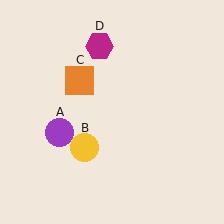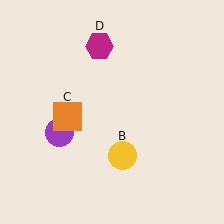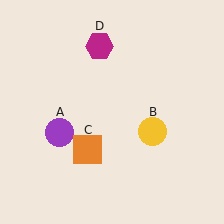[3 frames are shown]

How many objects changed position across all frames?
2 objects changed position: yellow circle (object B), orange square (object C).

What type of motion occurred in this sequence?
The yellow circle (object B), orange square (object C) rotated counterclockwise around the center of the scene.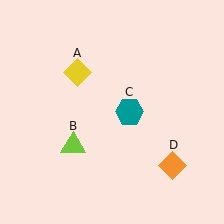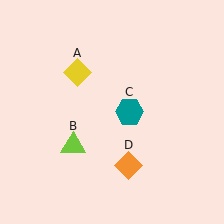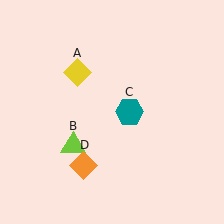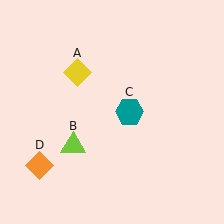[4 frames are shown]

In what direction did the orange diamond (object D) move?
The orange diamond (object D) moved left.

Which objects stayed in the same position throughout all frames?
Yellow diamond (object A) and lime triangle (object B) and teal hexagon (object C) remained stationary.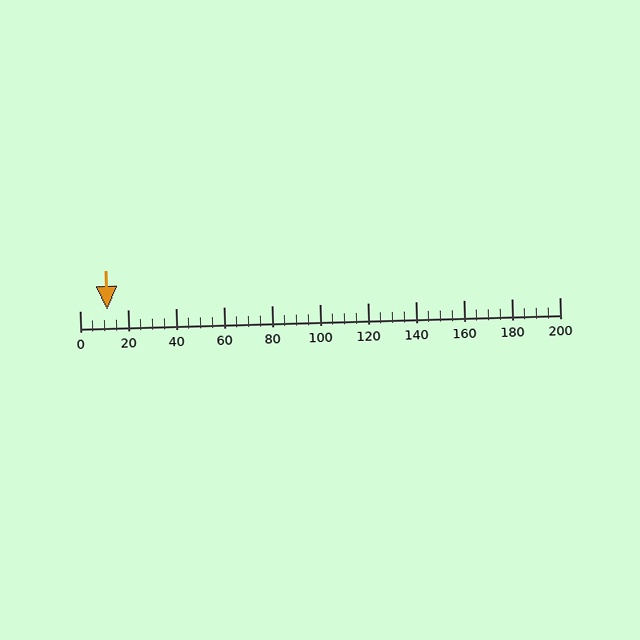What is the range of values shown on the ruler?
The ruler shows values from 0 to 200.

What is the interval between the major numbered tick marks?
The major tick marks are spaced 20 units apart.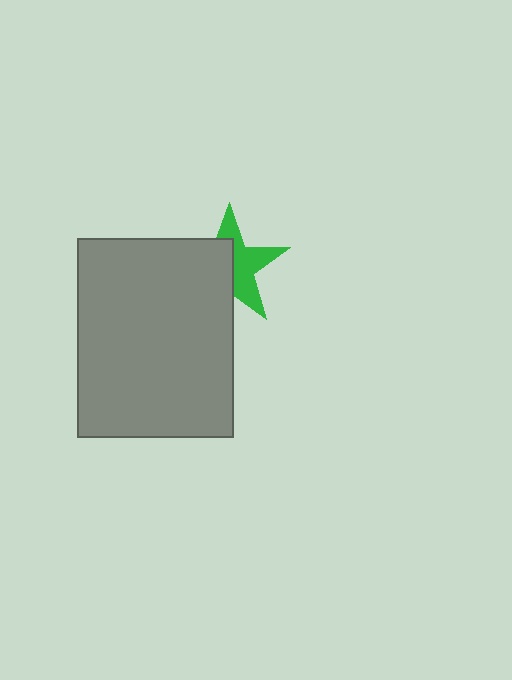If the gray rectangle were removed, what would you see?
You would see the complete green star.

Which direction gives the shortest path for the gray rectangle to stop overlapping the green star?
Moving toward the lower-left gives the shortest separation.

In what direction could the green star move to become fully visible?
The green star could move toward the upper-right. That would shift it out from behind the gray rectangle entirely.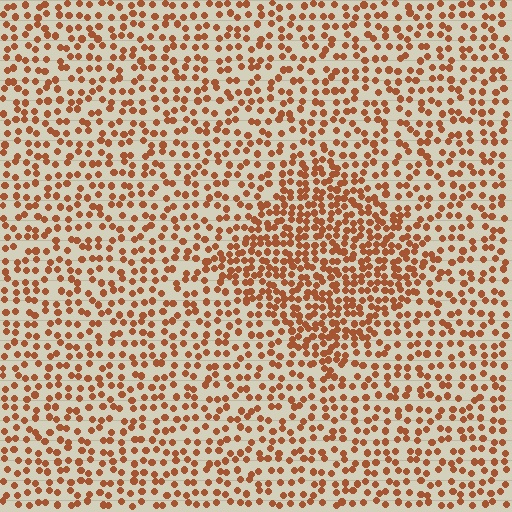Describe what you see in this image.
The image contains small brown elements arranged at two different densities. A diamond-shaped region is visible where the elements are more densely packed than the surrounding area.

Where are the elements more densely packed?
The elements are more densely packed inside the diamond boundary.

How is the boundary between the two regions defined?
The boundary is defined by a change in element density (approximately 1.9x ratio). All elements are the same color, size, and shape.